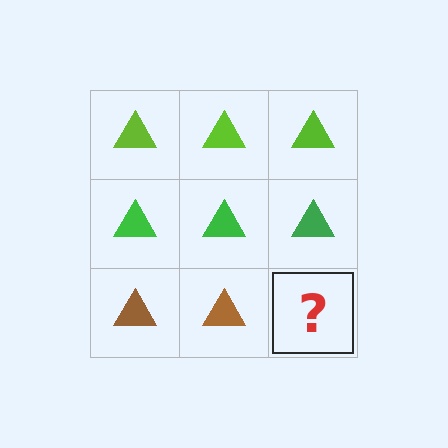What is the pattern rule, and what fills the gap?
The rule is that each row has a consistent color. The gap should be filled with a brown triangle.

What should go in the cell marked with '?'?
The missing cell should contain a brown triangle.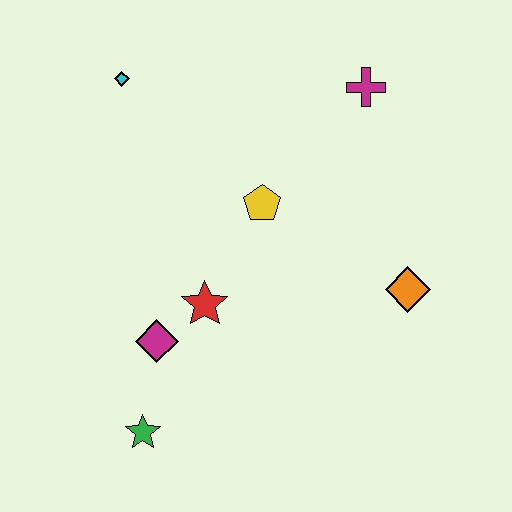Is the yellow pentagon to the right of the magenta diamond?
Yes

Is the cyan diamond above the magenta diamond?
Yes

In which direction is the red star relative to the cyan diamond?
The red star is below the cyan diamond.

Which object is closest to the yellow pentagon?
The red star is closest to the yellow pentagon.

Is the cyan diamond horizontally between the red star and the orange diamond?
No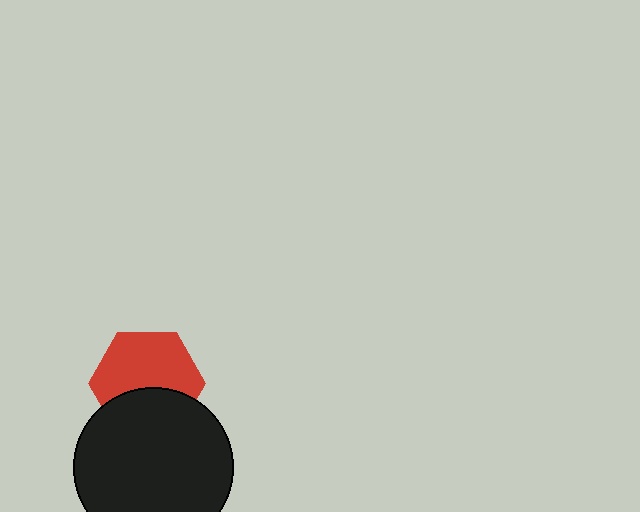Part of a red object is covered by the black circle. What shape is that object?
It is a hexagon.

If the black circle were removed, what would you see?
You would see the complete red hexagon.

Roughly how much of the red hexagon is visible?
About half of it is visible (roughly 62%).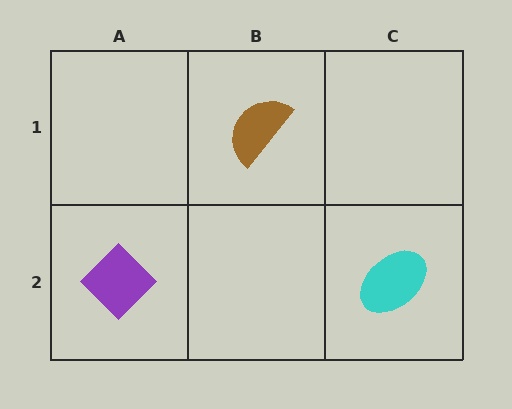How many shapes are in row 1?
1 shape.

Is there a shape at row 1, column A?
No, that cell is empty.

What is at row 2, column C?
A cyan ellipse.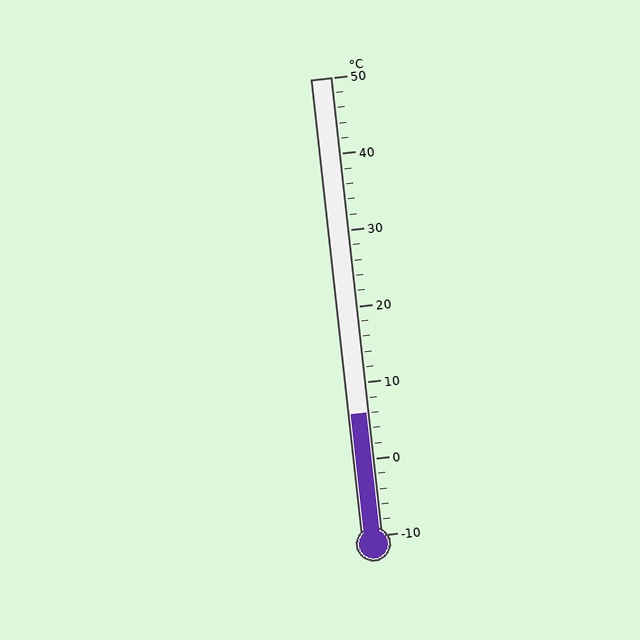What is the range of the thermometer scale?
The thermometer scale ranges from -10°C to 50°C.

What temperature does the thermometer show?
The thermometer shows approximately 6°C.